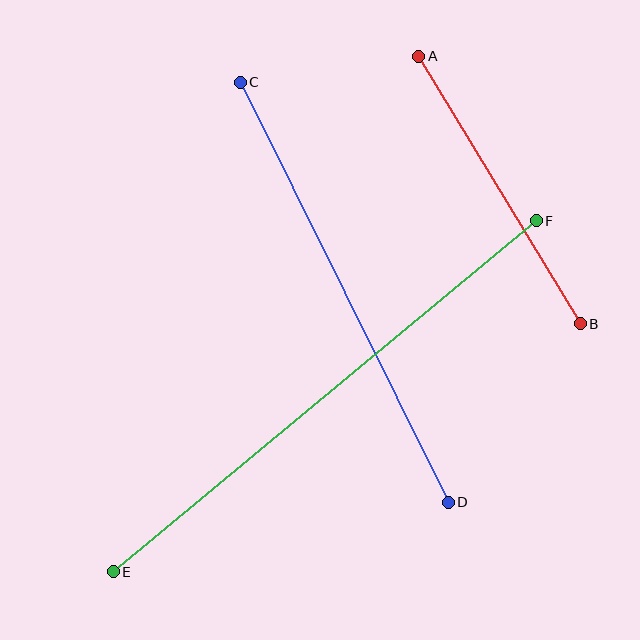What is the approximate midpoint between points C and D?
The midpoint is at approximately (344, 292) pixels.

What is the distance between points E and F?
The distance is approximately 550 pixels.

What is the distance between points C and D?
The distance is approximately 469 pixels.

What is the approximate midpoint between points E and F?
The midpoint is at approximately (325, 396) pixels.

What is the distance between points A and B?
The distance is approximately 312 pixels.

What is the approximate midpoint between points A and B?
The midpoint is at approximately (499, 190) pixels.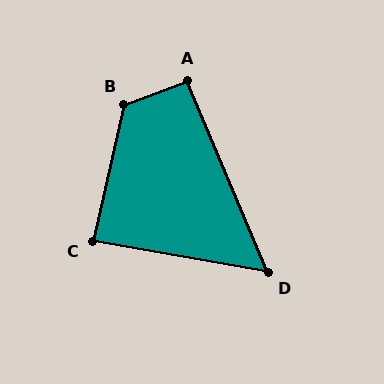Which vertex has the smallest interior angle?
D, at approximately 57 degrees.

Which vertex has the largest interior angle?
B, at approximately 123 degrees.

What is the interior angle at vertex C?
Approximately 87 degrees (approximately right).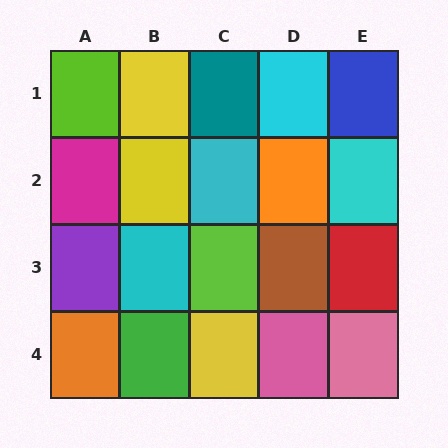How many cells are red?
1 cell is red.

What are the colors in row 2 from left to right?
Magenta, yellow, cyan, orange, cyan.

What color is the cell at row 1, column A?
Lime.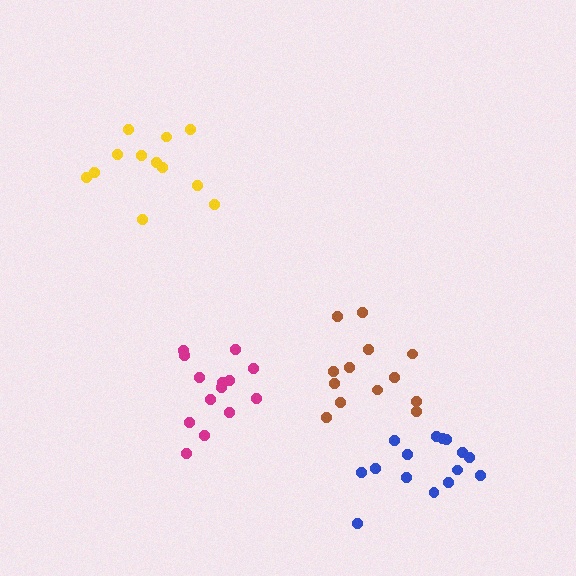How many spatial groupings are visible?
There are 4 spatial groupings.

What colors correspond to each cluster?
The clusters are colored: yellow, magenta, blue, brown.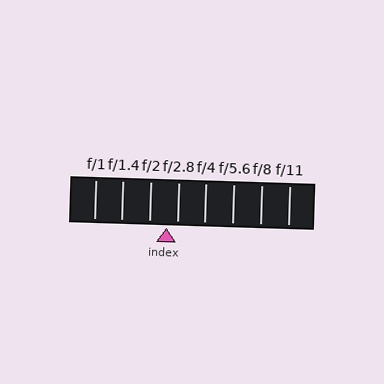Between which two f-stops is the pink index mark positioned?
The index mark is between f/2 and f/2.8.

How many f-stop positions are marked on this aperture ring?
There are 8 f-stop positions marked.